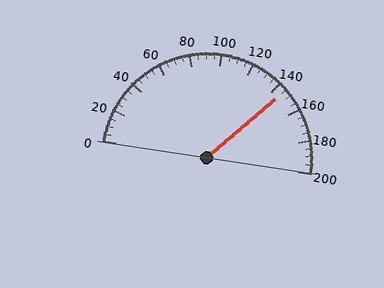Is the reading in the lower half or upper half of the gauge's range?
The reading is in the upper half of the range (0 to 200).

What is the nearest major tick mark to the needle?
The nearest major tick mark is 140.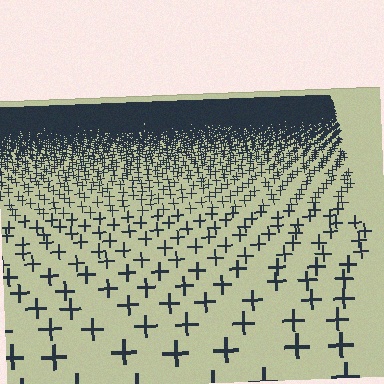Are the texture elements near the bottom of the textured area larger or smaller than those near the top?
Larger. Near the bottom, elements are closer to the viewer and appear at a bigger on-screen size.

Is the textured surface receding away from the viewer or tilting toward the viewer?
The surface is receding away from the viewer. Texture elements get smaller and denser toward the top.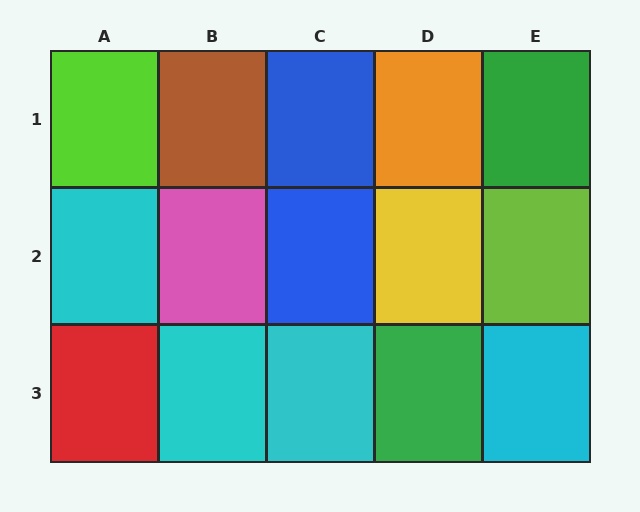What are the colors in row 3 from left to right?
Red, cyan, cyan, green, cyan.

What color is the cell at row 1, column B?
Brown.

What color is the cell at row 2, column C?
Blue.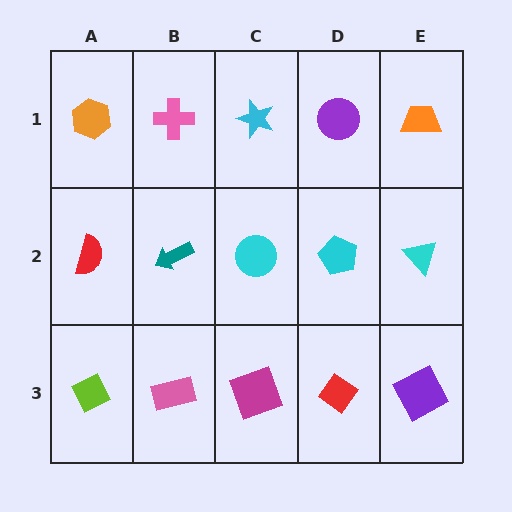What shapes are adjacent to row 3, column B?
A teal arrow (row 2, column B), a lime diamond (row 3, column A), a magenta square (row 3, column C).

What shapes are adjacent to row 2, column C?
A cyan star (row 1, column C), a magenta square (row 3, column C), a teal arrow (row 2, column B), a cyan pentagon (row 2, column D).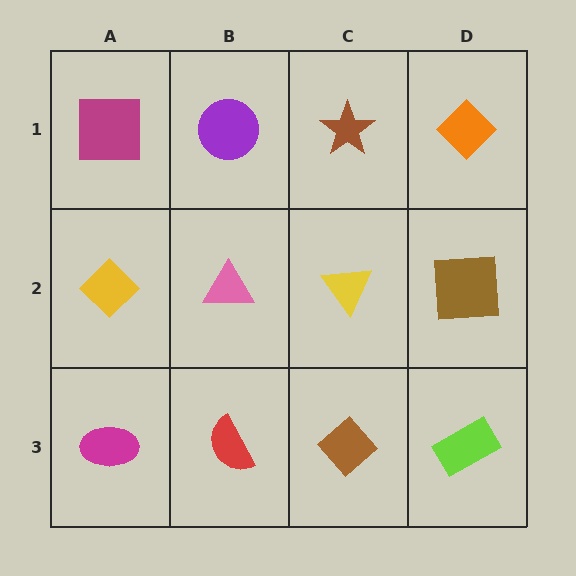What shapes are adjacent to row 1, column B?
A pink triangle (row 2, column B), a magenta square (row 1, column A), a brown star (row 1, column C).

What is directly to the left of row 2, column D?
A yellow triangle.